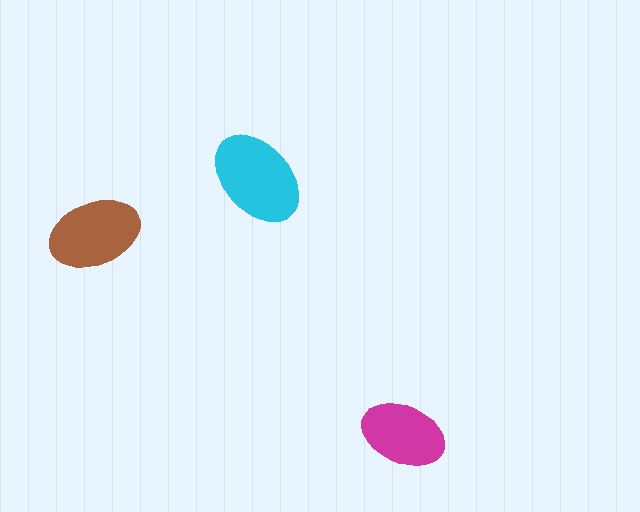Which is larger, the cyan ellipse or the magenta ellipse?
The cyan one.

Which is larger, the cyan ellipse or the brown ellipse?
The cyan one.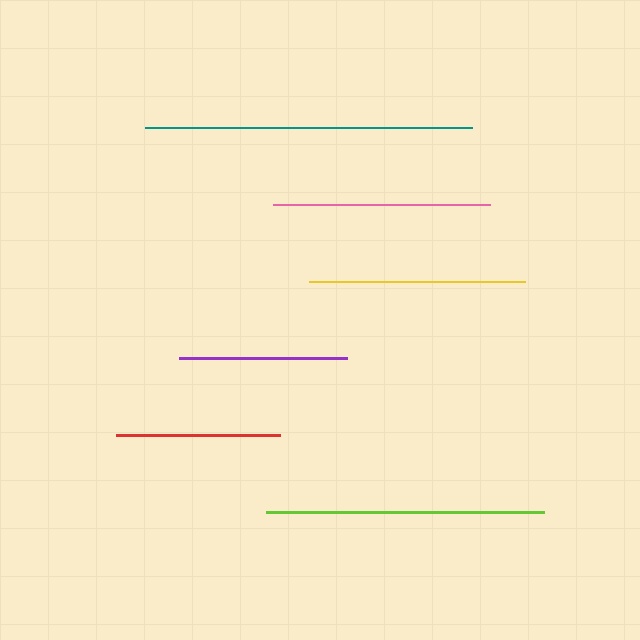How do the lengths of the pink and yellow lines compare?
The pink and yellow lines are approximately the same length.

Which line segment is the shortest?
The red line is the shortest at approximately 164 pixels.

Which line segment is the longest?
The teal line is the longest at approximately 327 pixels.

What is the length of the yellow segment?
The yellow segment is approximately 216 pixels long.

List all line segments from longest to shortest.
From longest to shortest: teal, lime, pink, yellow, purple, red.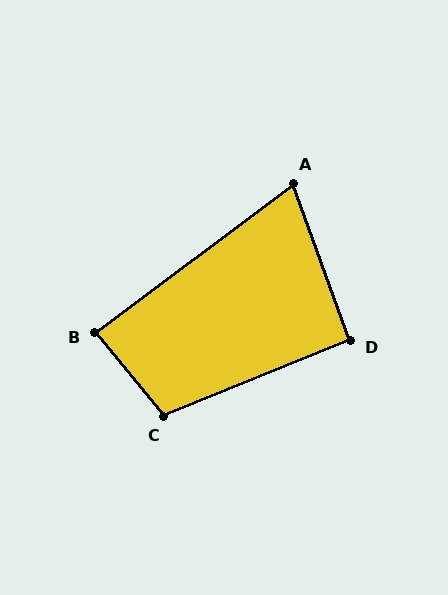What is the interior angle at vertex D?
Approximately 92 degrees (approximately right).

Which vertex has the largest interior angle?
C, at approximately 107 degrees.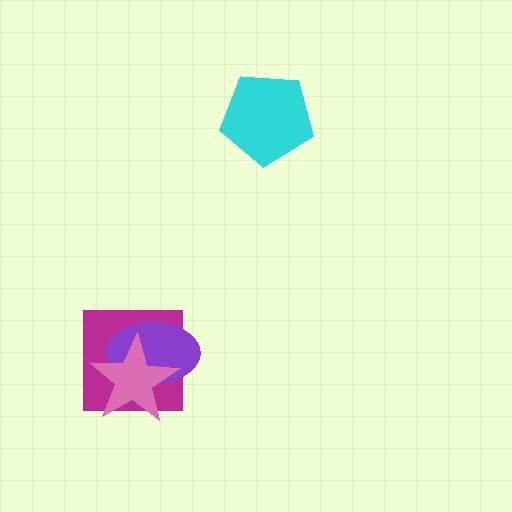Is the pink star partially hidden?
No, no other shape covers it.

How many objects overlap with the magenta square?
2 objects overlap with the magenta square.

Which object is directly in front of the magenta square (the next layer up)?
The purple ellipse is directly in front of the magenta square.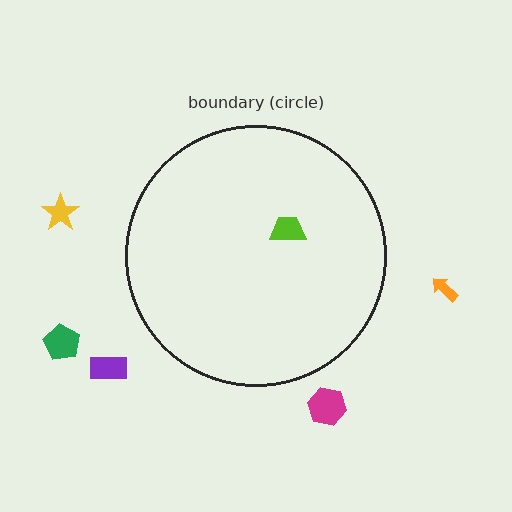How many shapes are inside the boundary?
1 inside, 5 outside.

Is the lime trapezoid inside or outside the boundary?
Inside.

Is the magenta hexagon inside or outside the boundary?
Outside.